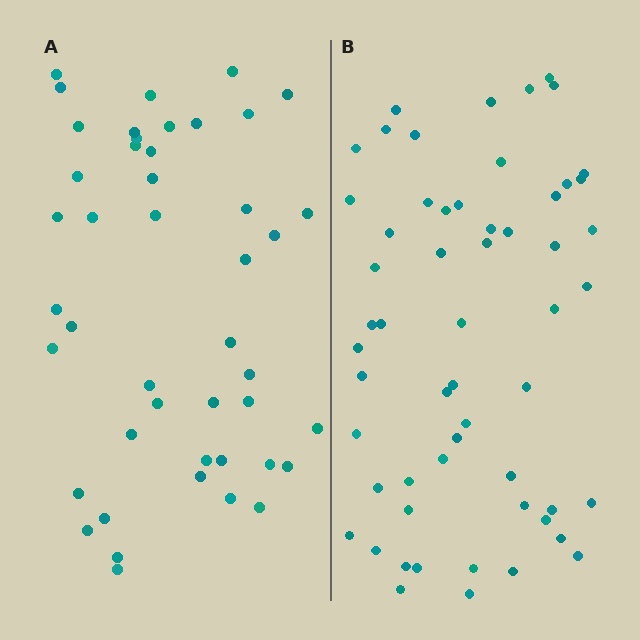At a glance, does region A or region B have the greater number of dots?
Region B (the right region) has more dots.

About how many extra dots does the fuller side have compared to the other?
Region B has roughly 12 or so more dots than region A.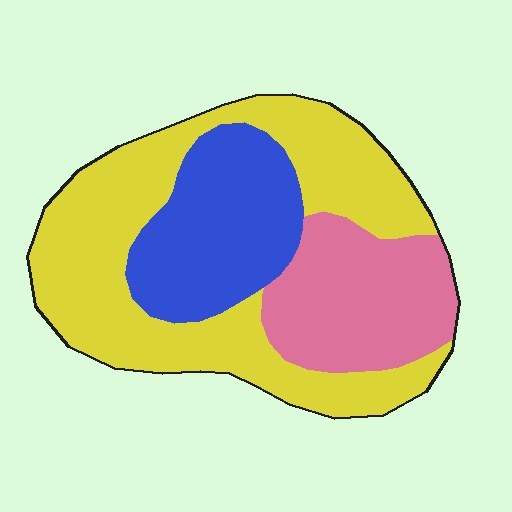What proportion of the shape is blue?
Blue takes up about one quarter (1/4) of the shape.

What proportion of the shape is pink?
Pink takes up less than a quarter of the shape.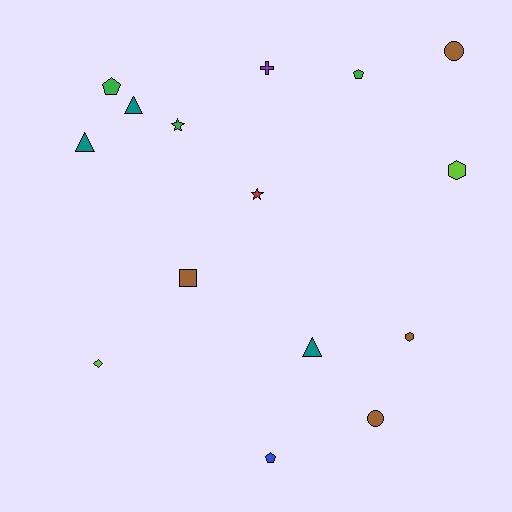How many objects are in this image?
There are 15 objects.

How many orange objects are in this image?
There are no orange objects.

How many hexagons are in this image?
There are 2 hexagons.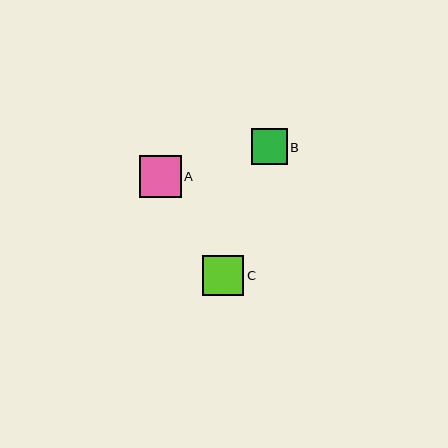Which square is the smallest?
Square B is the smallest with a size of approximately 35 pixels.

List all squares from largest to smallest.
From largest to smallest: A, C, B.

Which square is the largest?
Square A is the largest with a size of approximately 42 pixels.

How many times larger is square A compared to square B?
Square A is approximately 1.2 times the size of square B.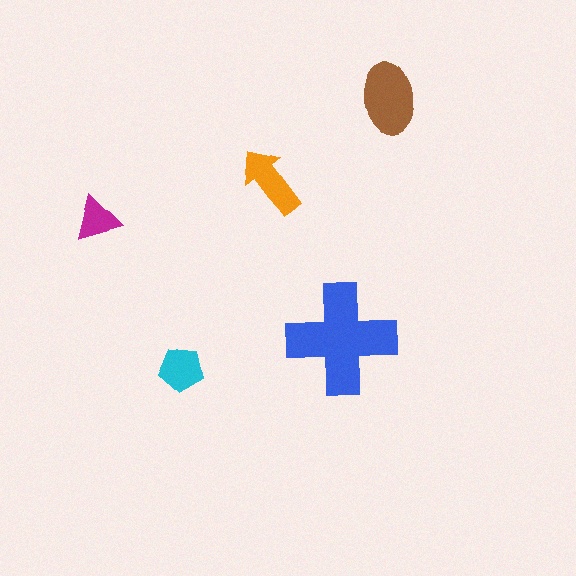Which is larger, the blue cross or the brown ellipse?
The blue cross.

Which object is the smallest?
The magenta triangle.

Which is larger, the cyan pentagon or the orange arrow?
The orange arrow.